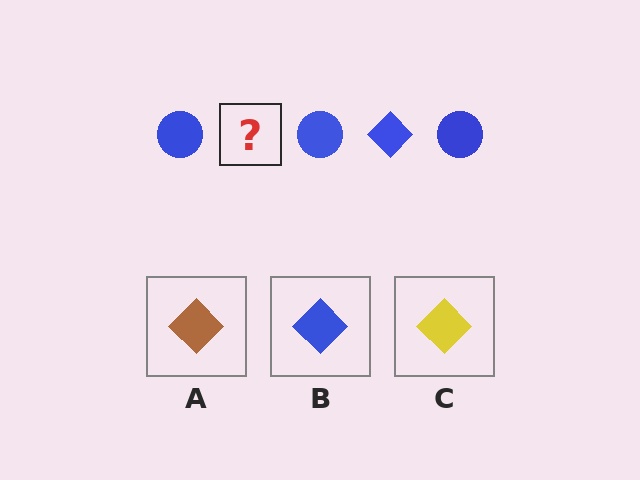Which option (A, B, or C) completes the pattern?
B.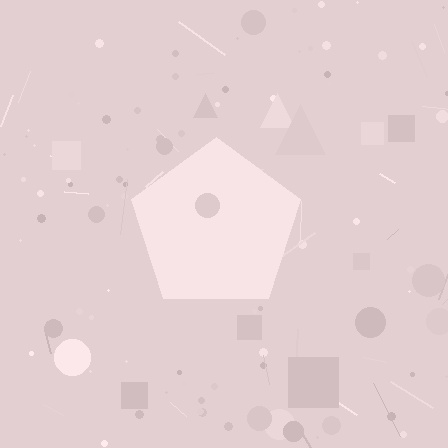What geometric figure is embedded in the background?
A pentagon is embedded in the background.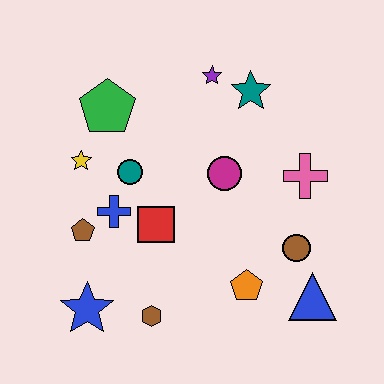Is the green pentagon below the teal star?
Yes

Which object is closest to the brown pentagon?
The blue cross is closest to the brown pentagon.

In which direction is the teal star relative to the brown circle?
The teal star is above the brown circle.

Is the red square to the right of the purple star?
No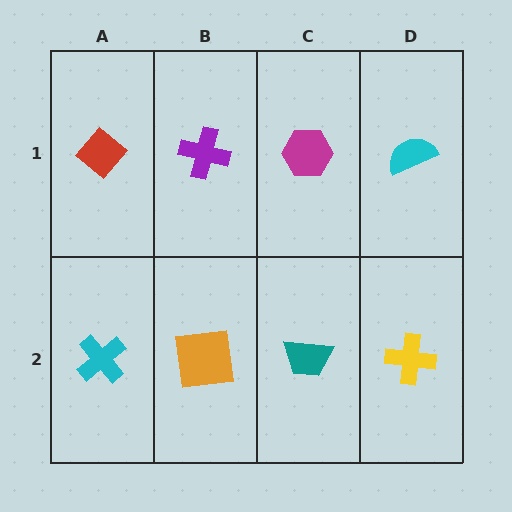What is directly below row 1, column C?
A teal trapezoid.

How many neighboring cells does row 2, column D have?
2.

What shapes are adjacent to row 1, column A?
A cyan cross (row 2, column A), a purple cross (row 1, column B).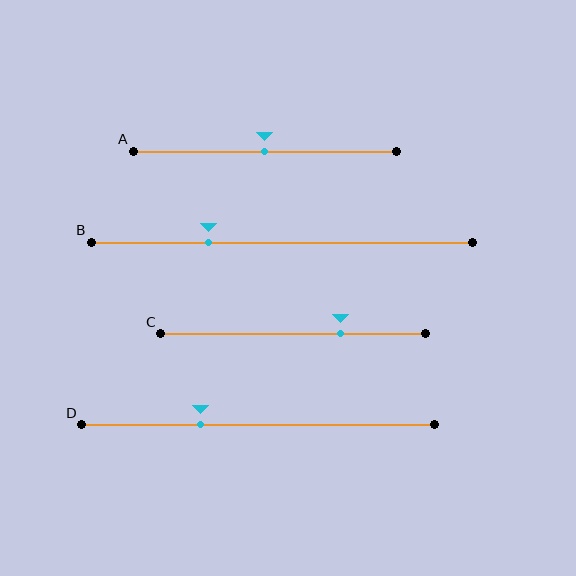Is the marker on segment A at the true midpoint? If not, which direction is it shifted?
Yes, the marker on segment A is at the true midpoint.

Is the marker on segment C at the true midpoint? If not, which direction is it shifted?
No, the marker on segment C is shifted to the right by about 18% of the segment length.